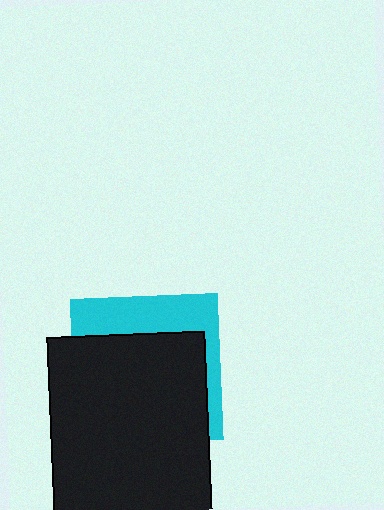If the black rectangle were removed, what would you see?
You would see the complete cyan square.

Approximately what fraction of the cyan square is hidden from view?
Roughly 67% of the cyan square is hidden behind the black rectangle.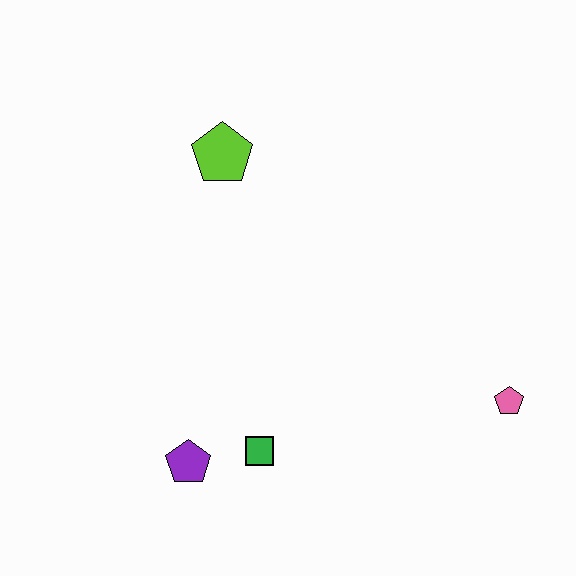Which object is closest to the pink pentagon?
The green square is closest to the pink pentagon.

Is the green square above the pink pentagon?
No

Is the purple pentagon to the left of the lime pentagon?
Yes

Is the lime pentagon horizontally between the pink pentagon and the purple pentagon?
Yes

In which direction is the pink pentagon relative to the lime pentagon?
The pink pentagon is to the right of the lime pentagon.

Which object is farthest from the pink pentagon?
The lime pentagon is farthest from the pink pentagon.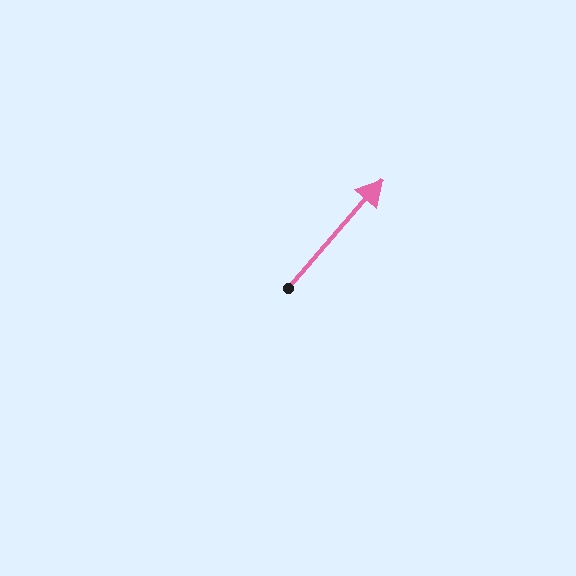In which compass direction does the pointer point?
Northeast.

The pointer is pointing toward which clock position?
Roughly 1 o'clock.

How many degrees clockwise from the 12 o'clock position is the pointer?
Approximately 41 degrees.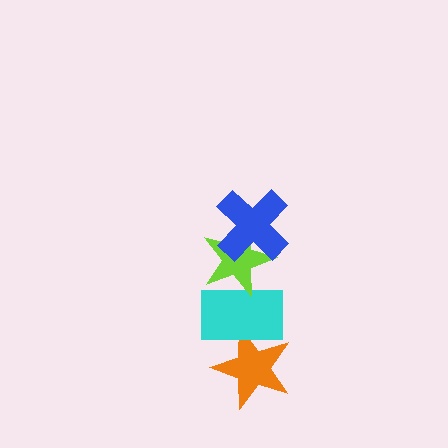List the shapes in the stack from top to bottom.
From top to bottom: the blue cross, the lime star, the cyan rectangle, the orange star.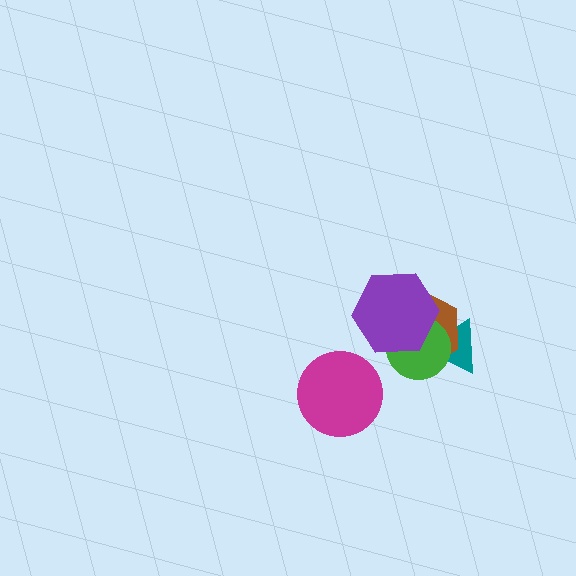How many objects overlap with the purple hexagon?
3 objects overlap with the purple hexagon.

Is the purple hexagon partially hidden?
No, no other shape covers it.